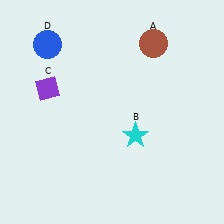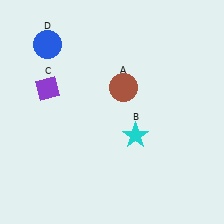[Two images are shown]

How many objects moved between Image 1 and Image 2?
1 object moved between the two images.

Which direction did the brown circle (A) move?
The brown circle (A) moved down.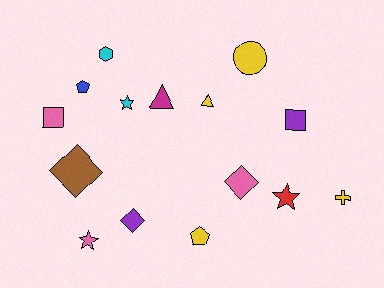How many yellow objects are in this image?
There are 4 yellow objects.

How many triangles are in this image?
There are 2 triangles.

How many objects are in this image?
There are 15 objects.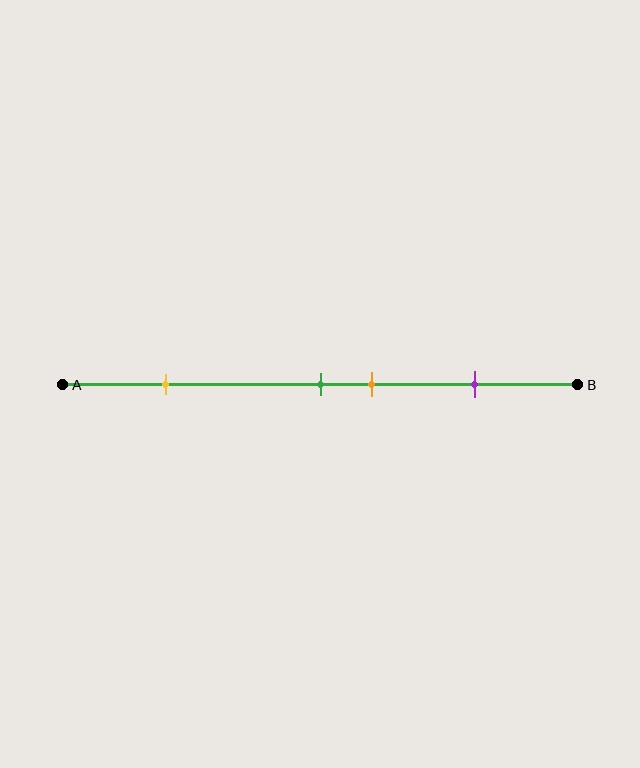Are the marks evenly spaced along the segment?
No, the marks are not evenly spaced.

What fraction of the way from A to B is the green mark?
The green mark is approximately 50% (0.5) of the way from A to B.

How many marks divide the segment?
There are 4 marks dividing the segment.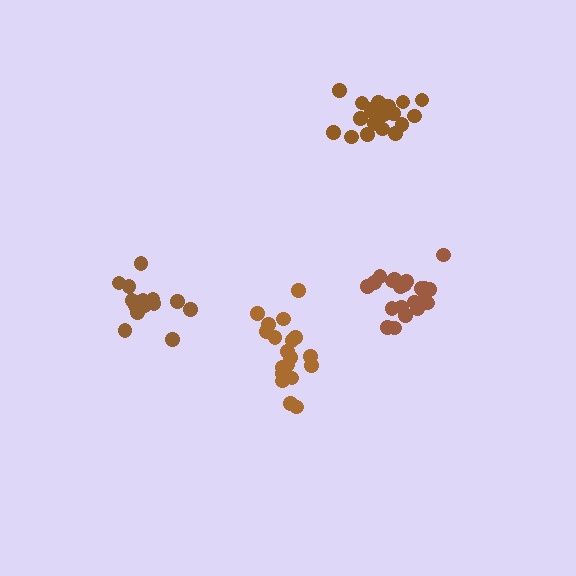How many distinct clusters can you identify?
There are 4 distinct clusters.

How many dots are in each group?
Group 1: 21 dots, Group 2: 19 dots, Group 3: 21 dots, Group 4: 15 dots (76 total).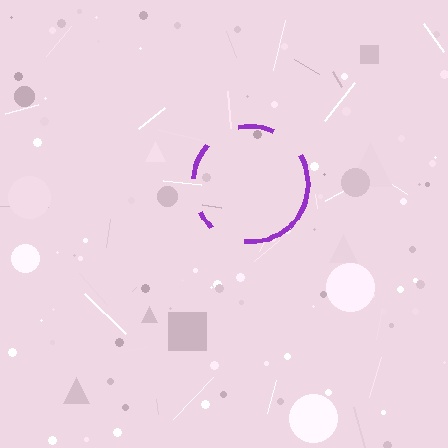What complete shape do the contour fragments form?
The contour fragments form a circle.